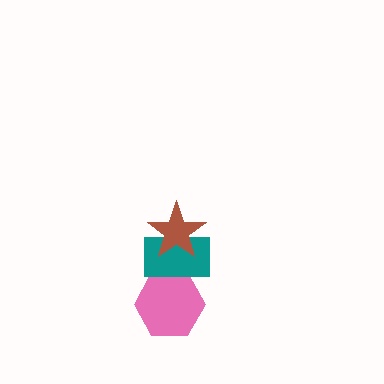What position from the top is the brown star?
The brown star is 1st from the top.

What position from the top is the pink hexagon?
The pink hexagon is 3rd from the top.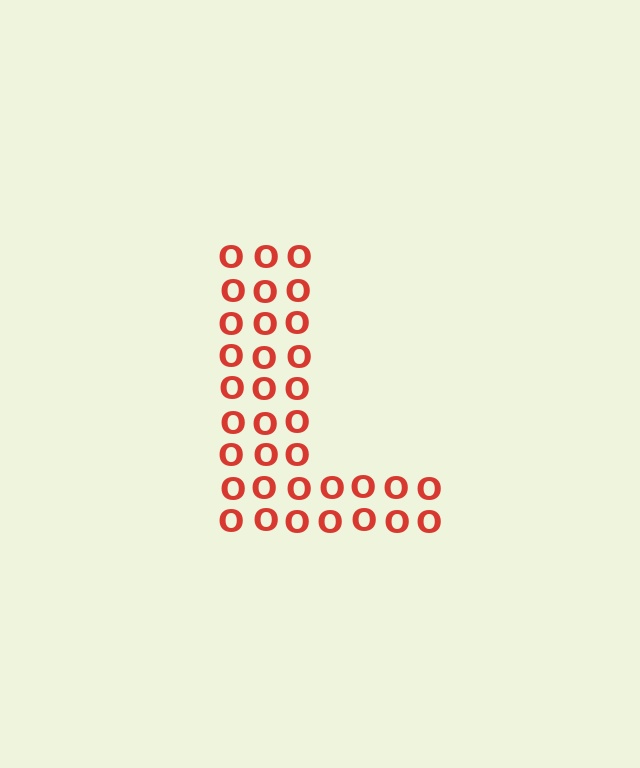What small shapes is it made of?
It is made of small letter O's.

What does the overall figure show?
The overall figure shows the letter L.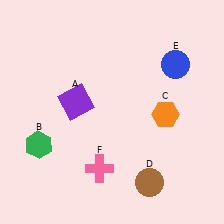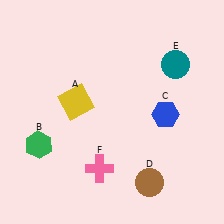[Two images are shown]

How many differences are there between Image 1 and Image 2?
There are 3 differences between the two images.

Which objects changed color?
A changed from purple to yellow. C changed from orange to blue. E changed from blue to teal.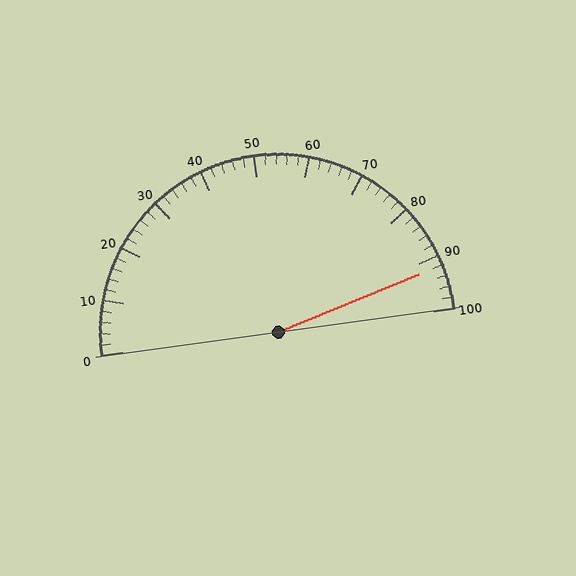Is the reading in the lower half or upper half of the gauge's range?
The reading is in the upper half of the range (0 to 100).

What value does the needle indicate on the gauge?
The needle indicates approximately 92.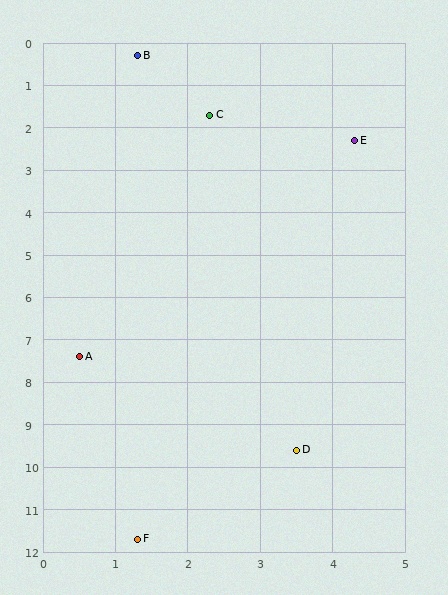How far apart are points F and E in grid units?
Points F and E are about 9.9 grid units apart.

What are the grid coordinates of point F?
Point F is at approximately (1.3, 11.7).